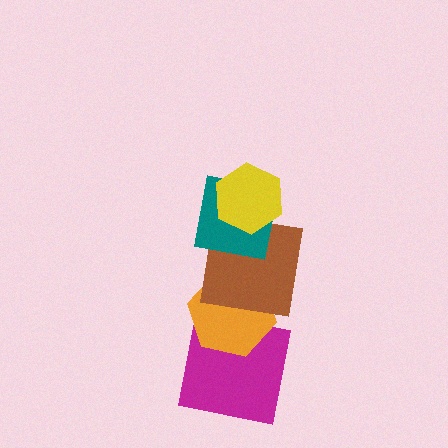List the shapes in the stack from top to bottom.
From top to bottom: the yellow hexagon, the teal square, the brown square, the orange hexagon, the magenta square.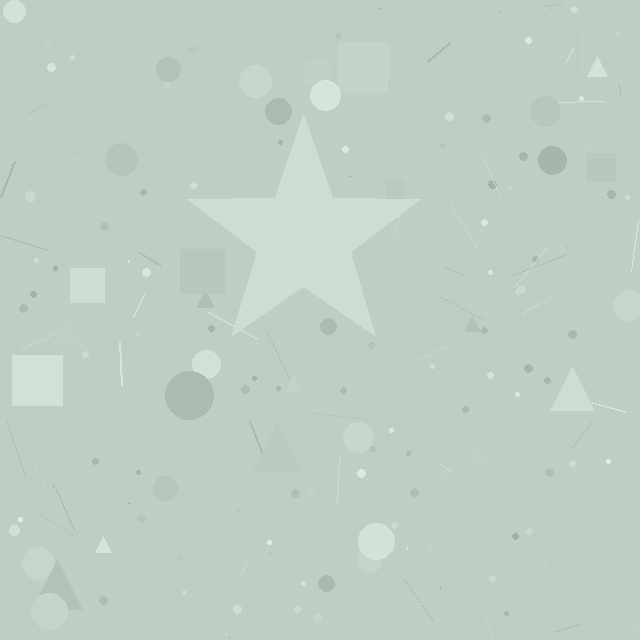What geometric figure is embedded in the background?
A star is embedded in the background.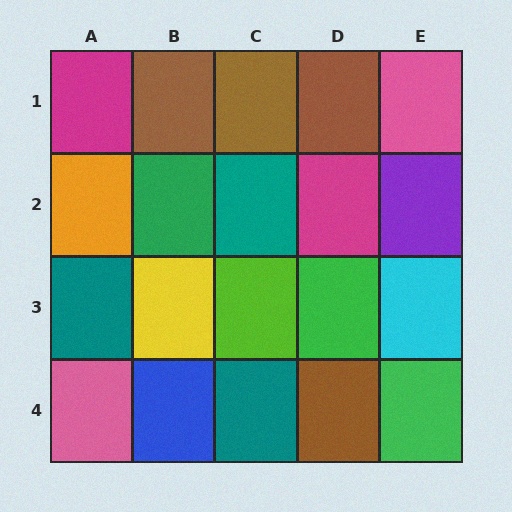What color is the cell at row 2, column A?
Orange.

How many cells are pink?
2 cells are pink.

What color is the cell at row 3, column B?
Yellow.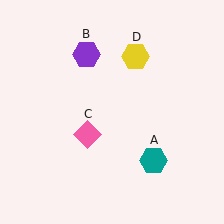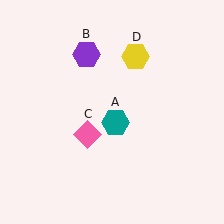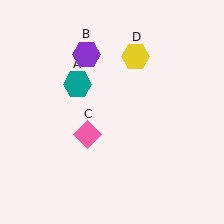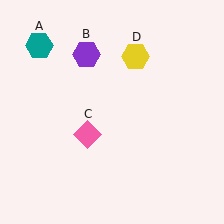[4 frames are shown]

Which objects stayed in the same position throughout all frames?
Purple hexagon (object B) and pink diamond (object C) and yellow hexagon (object D) remained stationary.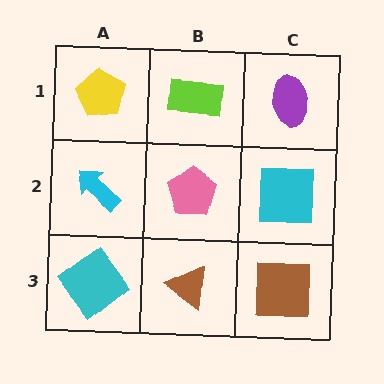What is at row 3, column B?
A brown triangle.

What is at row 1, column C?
A purple ellipse.